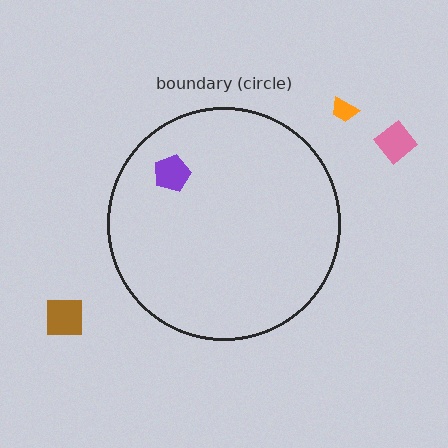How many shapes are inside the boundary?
1 inside, 3 outside.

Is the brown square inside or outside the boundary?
Outside.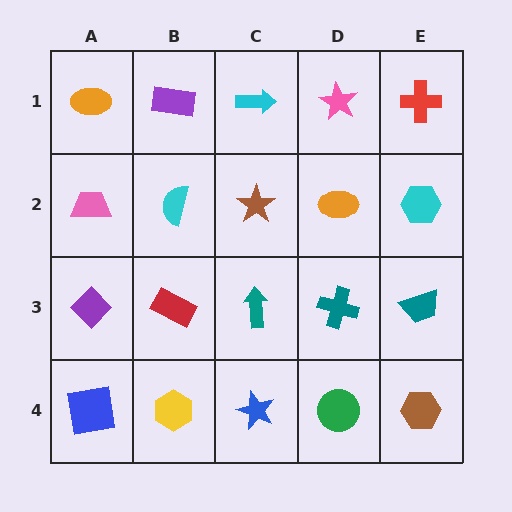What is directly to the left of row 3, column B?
A purple diamond.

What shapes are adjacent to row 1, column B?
A cyan semicircle (row 2, column B), an orange ellipse (row 1, column A), a cyan arrow (row 1, column C).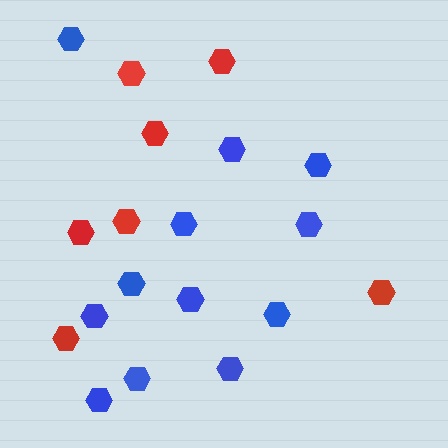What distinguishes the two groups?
There are 2 groups: one group of red hexagons (7) and one group of blue hexagons (12).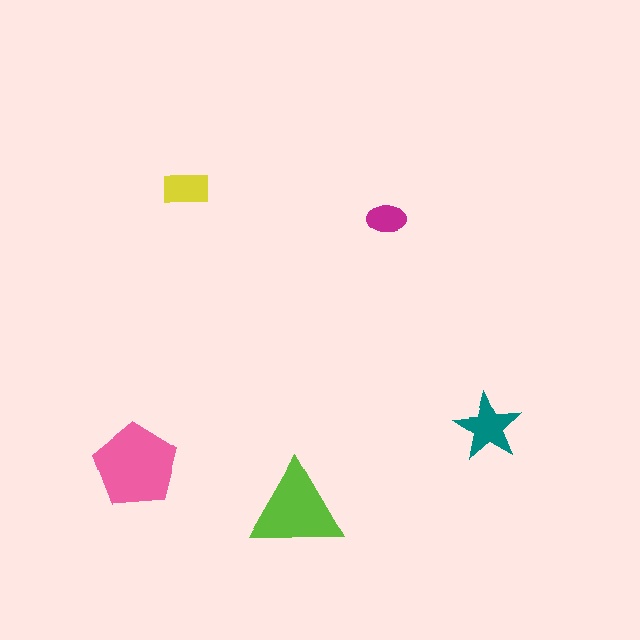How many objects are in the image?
There are 5 objects in the image.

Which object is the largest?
The pink pentagon.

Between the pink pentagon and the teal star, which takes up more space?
The pink pentagon.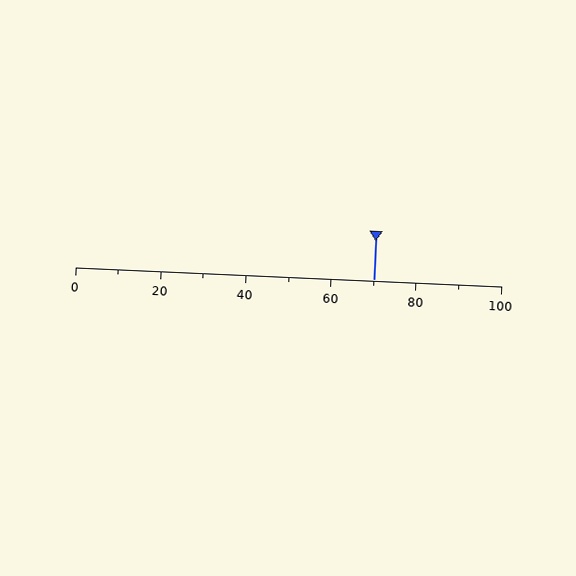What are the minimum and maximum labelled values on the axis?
The axis runs from 0 to 100.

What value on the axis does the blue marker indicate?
The marker indicates approximately 70.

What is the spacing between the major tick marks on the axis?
The major ticks are spaced 20 apart.